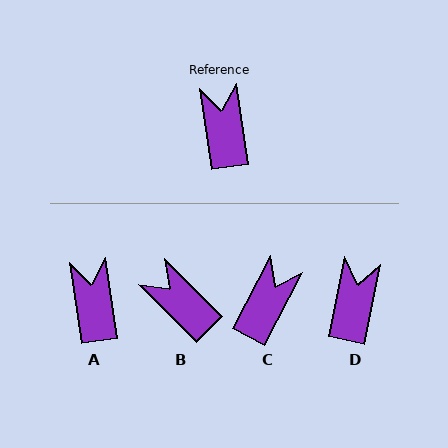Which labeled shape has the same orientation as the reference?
A.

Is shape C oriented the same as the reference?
No, it is off by about 37 degrees.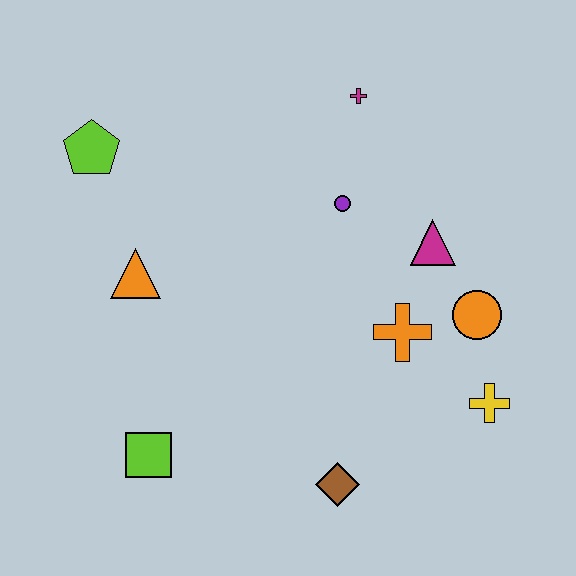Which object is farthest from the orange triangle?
The yellow cross is farthest from the orange triangle.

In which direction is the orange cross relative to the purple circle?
The orange cross is below the purple circle.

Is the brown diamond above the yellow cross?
No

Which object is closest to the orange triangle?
The lime pentagon is closest to the orange triangle.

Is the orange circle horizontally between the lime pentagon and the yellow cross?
Yes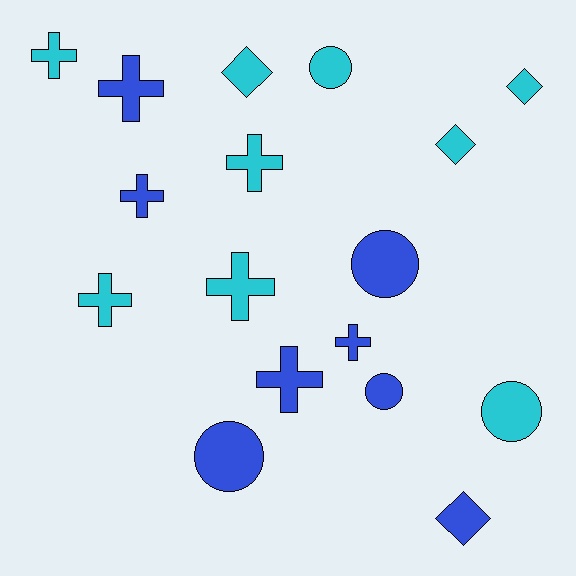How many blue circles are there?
There are 3 blue circles.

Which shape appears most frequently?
Cross, with 8 objects.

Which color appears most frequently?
Cyan, with 9 objects.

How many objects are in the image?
There are 17 objects.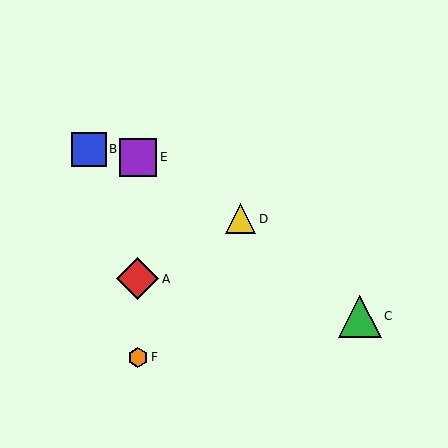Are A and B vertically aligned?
No, A is at x≈138 and B is at x≈89.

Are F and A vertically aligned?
Yes, both are at x≈138.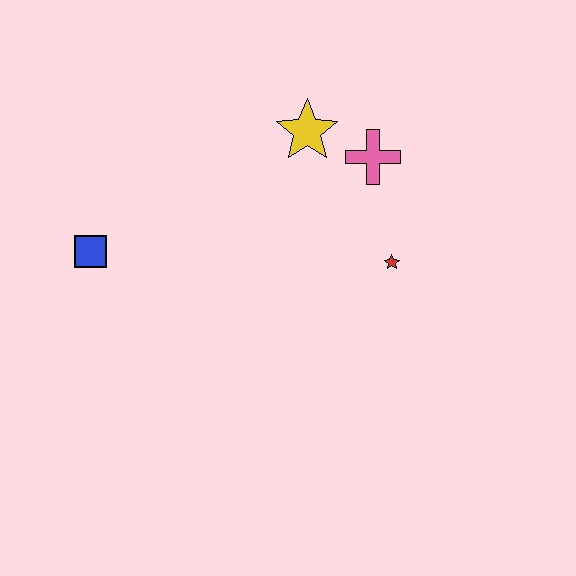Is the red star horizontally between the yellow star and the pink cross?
No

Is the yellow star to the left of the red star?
Yes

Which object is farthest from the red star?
The blue square is farthest from the red star.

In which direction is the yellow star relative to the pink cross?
The yellow star is to the left of the pink cross.